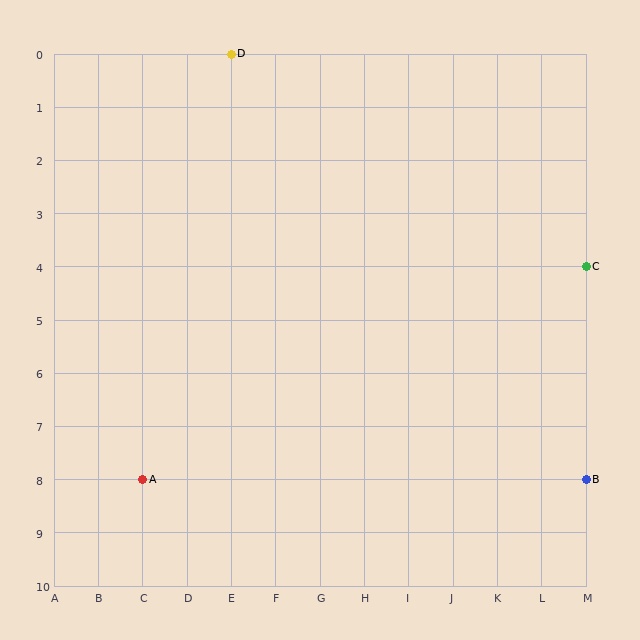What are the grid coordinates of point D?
Point D is at grid coordinates (E, 0).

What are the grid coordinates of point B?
Point B is at grid coordinates (M, 8).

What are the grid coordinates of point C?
Point C is at grid coordinates (M, 4).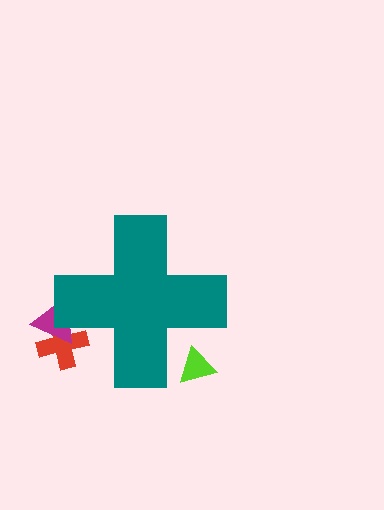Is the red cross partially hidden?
Yes, the red cross is partially hidden behind the teal cross.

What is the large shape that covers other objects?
A teal cross.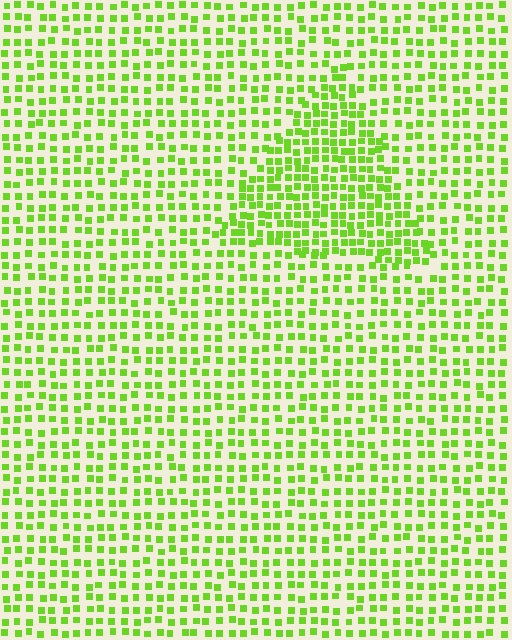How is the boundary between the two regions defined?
The boundary is defined by a change in element density (approximately 1.7x ratio). All elements are the same color, size, and shape.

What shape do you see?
I see a triangle.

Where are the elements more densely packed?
The elements are more densely packed inside the triangle boundary.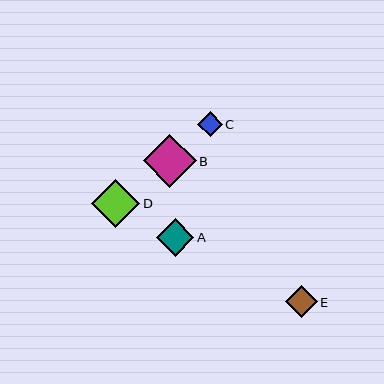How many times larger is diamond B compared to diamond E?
Diamond B is approximately 1.7 times the size of diamond E.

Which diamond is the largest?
Diamond B is the largest with a size of approximately 53 pixels.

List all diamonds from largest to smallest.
From largest to smallest: B, D, A, E, C.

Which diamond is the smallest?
Diamond C is the smallest with a size of approximately 25 pixels.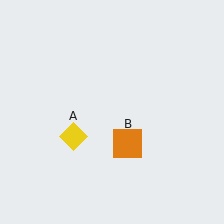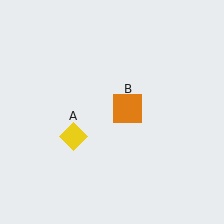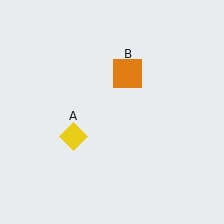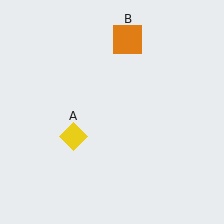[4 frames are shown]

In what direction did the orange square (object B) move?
The orange square (object B) moved up.